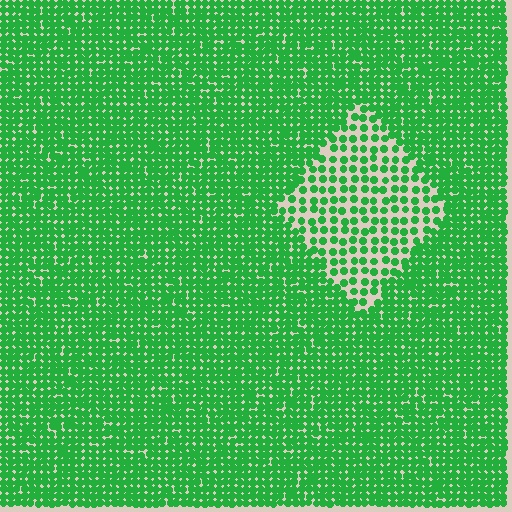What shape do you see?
I see a diamond.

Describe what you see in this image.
The image contains small green elements arranged at two different densities. A diamond-shaped region is visible where the elements are less densely packed than the surrounding area.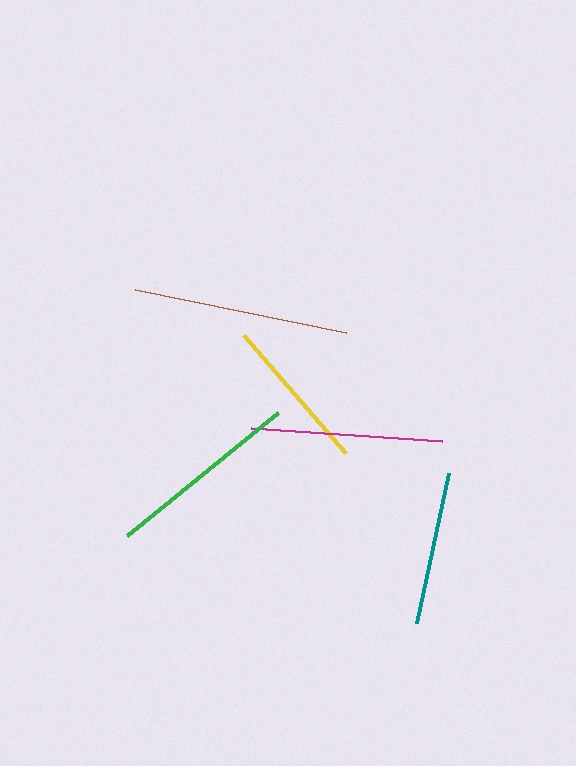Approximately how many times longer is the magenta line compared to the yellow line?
The magenta line is approximately 1.2 times the length of the yellow line.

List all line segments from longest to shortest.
From longest to shortest: brown, green, magenta, yellow, teal.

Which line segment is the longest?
The brown line is the longest at approximately 215 pixels.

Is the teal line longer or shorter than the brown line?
The brown line is longer than the teal line.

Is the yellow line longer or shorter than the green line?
The green line is longer than the yellow line.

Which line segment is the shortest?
The teal line is the shortest at approximately 154 pixels.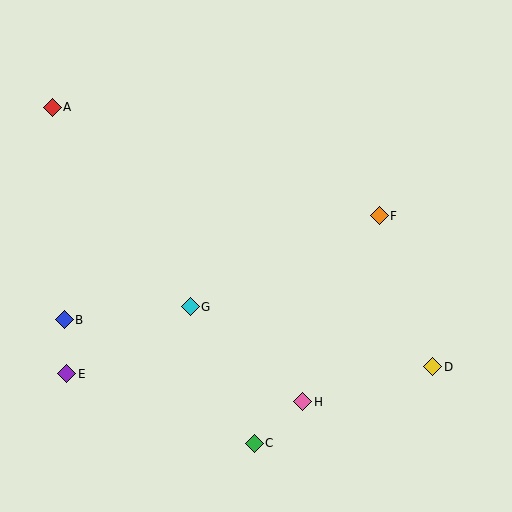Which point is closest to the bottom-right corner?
Point D is closest to the bottom-right corner.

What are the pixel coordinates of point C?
Point C is at (254, 443).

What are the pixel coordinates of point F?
Point F is at (379, 216).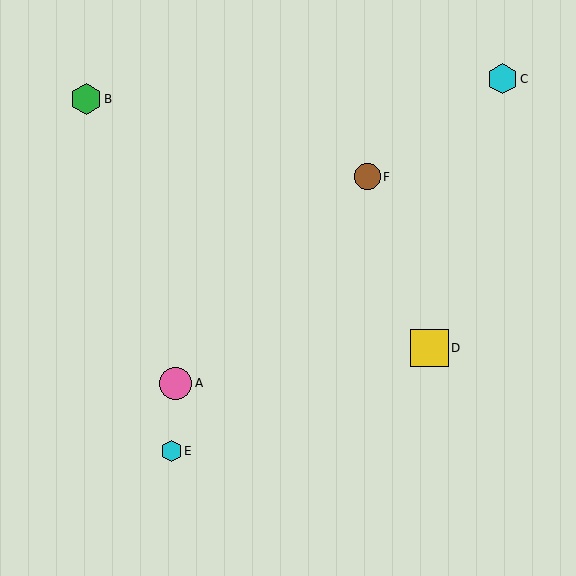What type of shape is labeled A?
Shape A is a pink circle.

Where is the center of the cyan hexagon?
The center of the cyan hexagon is at (503, 79).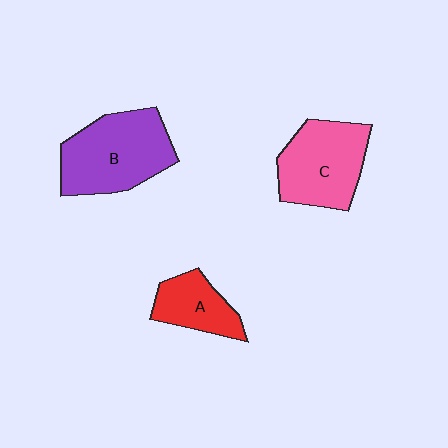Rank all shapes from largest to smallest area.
From largest to smallest: B (purple), C (pink), A (red).